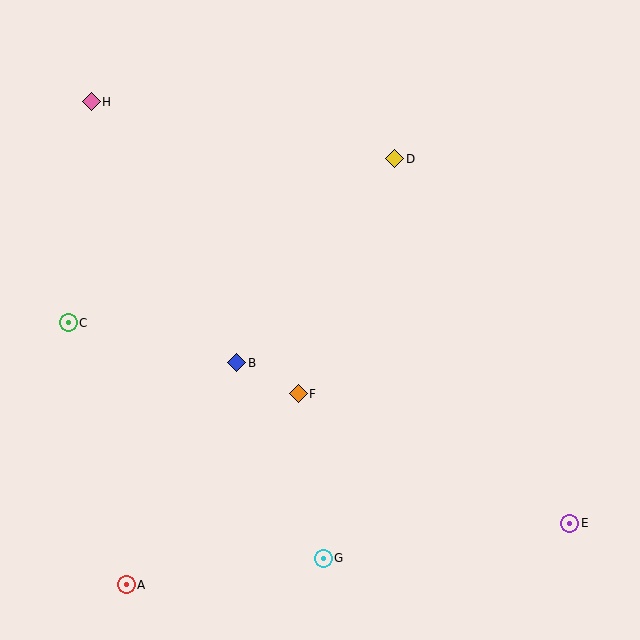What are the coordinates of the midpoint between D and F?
The midpoint between D and F is at (346, 276).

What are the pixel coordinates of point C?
Point C is at (68, 323).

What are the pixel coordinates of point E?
Point E is at (570, 523).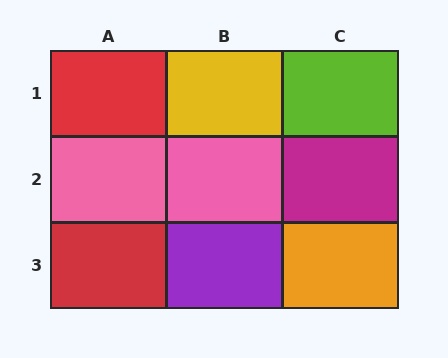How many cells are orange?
1 cell is orange.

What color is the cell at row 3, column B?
Purple.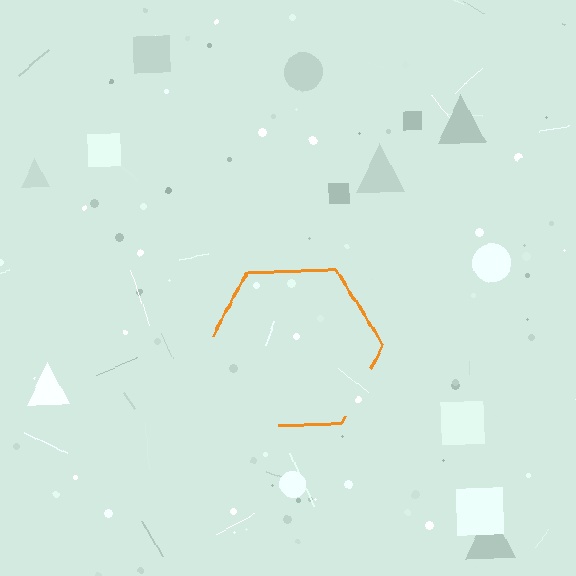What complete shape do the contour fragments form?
The contour fragments form a hexagon.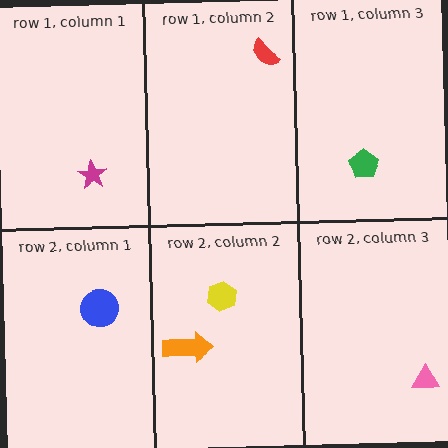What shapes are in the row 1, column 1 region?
The magenta star.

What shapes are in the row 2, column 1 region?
The blue circle.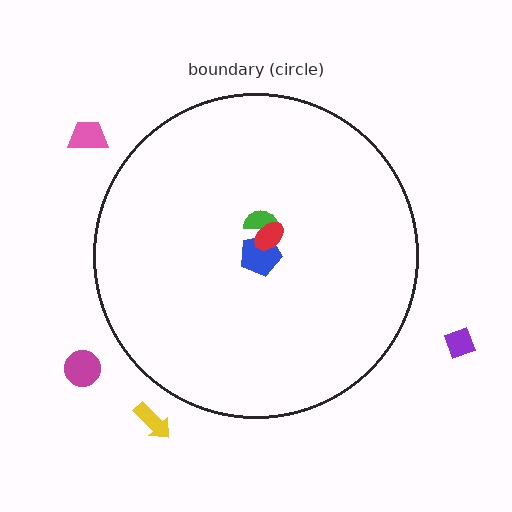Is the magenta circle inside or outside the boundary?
Outside.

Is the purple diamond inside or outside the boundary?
Outside.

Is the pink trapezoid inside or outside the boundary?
Outside.